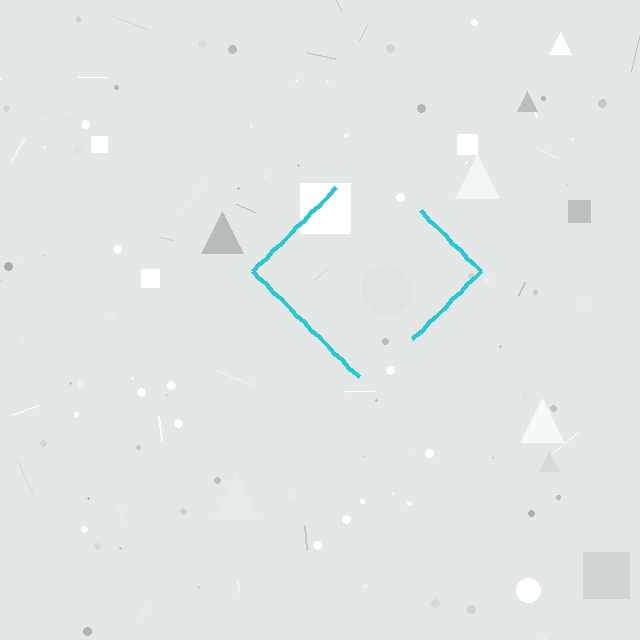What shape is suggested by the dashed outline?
The dashed outline suggests a diamond.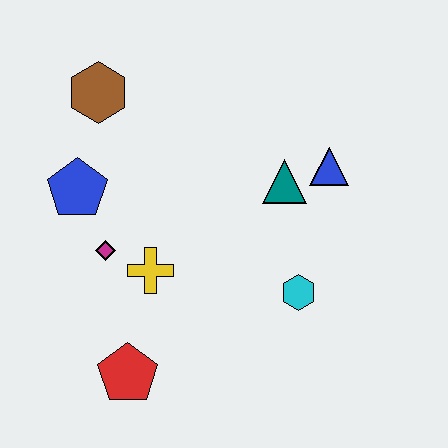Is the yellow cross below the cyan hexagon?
No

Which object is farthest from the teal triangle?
The red pentagon is farthest from the teal triangle.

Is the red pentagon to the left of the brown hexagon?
No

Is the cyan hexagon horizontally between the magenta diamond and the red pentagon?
No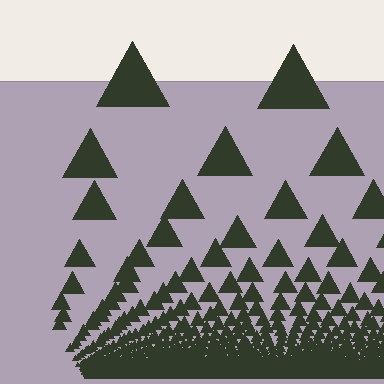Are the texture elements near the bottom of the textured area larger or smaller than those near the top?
Smaller. The gradient is inverted — elements near the bottom are smaller and denser.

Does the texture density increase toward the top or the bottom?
Density increases toward the bottom.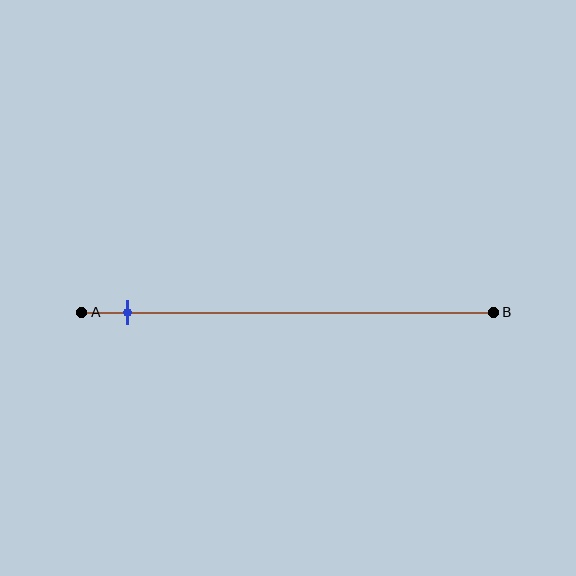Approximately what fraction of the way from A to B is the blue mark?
The blue mark is approximately 10% of the way from A to B.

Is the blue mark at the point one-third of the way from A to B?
No, the mark is at about 10% from A, not at the 33% one-third point.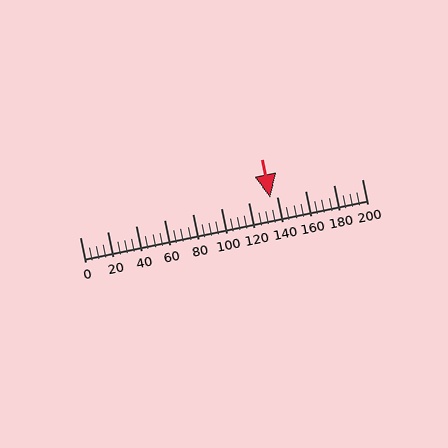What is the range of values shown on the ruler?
The ruler shows values from 0 to 200.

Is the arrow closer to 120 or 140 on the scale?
The arrow is closer to 140.